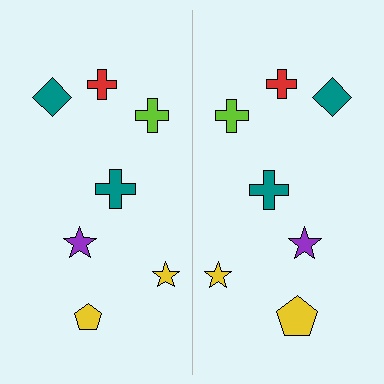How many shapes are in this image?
There are 14 shapes in this image.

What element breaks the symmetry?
The yellow pentagon on the right side has a different size than its mirror counterpart.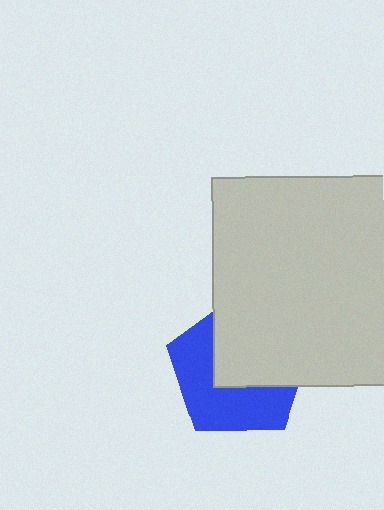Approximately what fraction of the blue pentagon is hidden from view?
Roughly 50% of the blue pentagon is hidden behind the light gray square.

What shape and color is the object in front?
The object in front is a light gray square.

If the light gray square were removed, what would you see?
You would see the complete blue pentagon.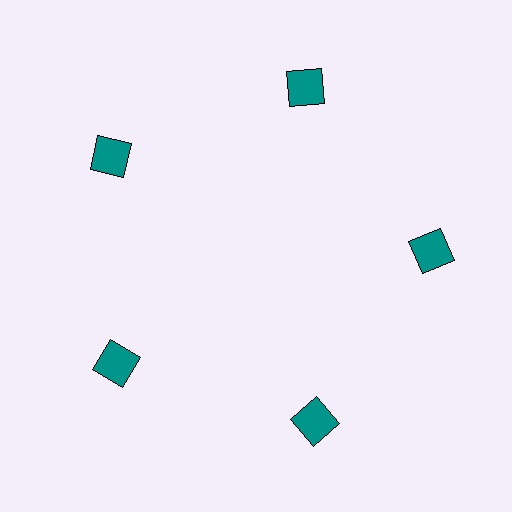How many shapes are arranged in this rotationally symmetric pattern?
There are 5 shapes, arranged in 5 groups of 1.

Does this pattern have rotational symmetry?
Yes, this pattern has 5-fold rotational symmetry. It looks the same after rotating 72 degrees around the center.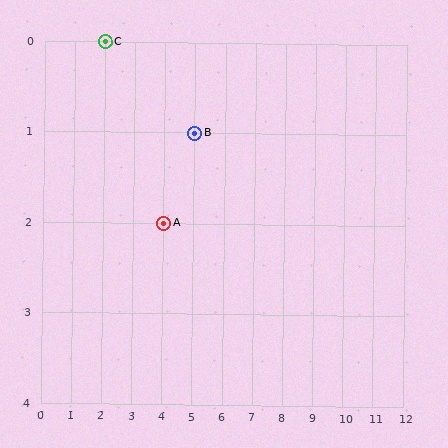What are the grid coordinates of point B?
Point B is at grid coordinates (5, 1).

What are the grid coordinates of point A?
Point A is at grid coordinates (4, 2).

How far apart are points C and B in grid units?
Points C and B are 3 columns and 1 row apart (about 3.2 grid units diagonally).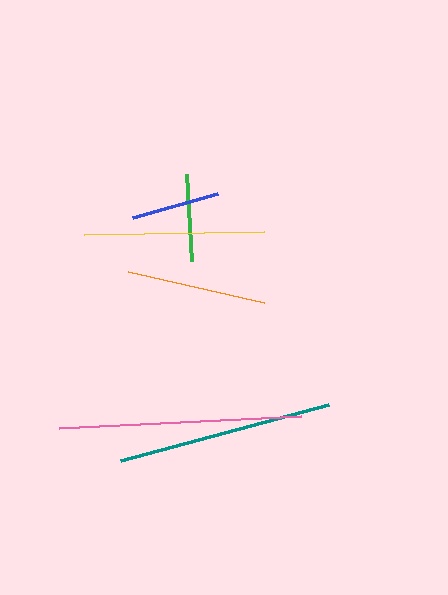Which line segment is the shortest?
The green line is the shortest at approximately 87 pixels.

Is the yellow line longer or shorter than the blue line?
The yellow line is longer than the blue line.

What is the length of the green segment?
The green segment is approximately 87 pixels long.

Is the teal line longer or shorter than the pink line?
The pink line is longer than the teal line.